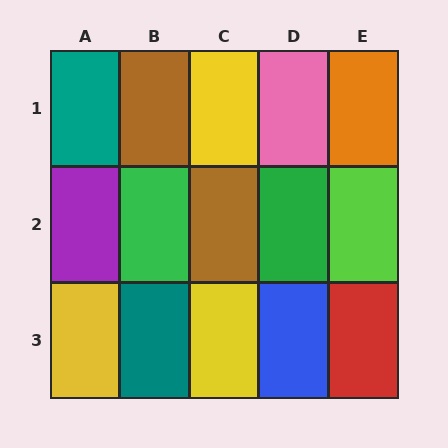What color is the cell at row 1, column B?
Brown.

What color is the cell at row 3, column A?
Yellow.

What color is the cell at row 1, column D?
Pink.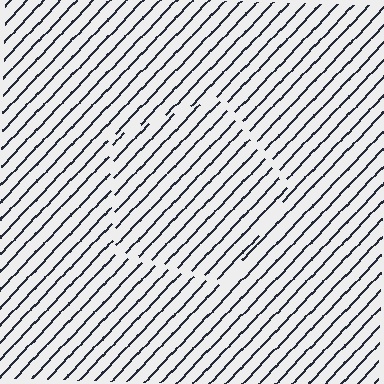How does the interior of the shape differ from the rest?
The interior of the shape contains the same grating, shifted by half a period — the contour is defined by the phase discontinuity where line-ends from the inner and outer gratings abut.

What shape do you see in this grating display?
An illusory pentagon. The interior of the shape contains the same grating, shifted by half a period — the contour is defined by the phase discontinuity where line-ends from the inner and outer gratings abut.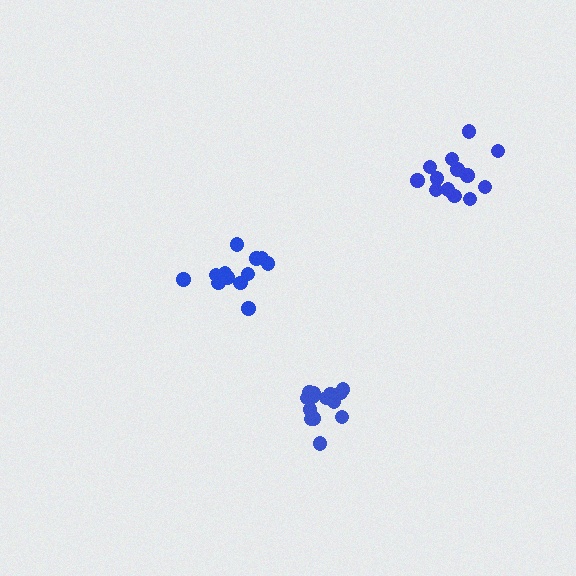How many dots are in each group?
Group 1: 13 dots, Group 2: 14 dots, Group 3: 15 dots (42 total).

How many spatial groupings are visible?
There are 3 spatial groupings.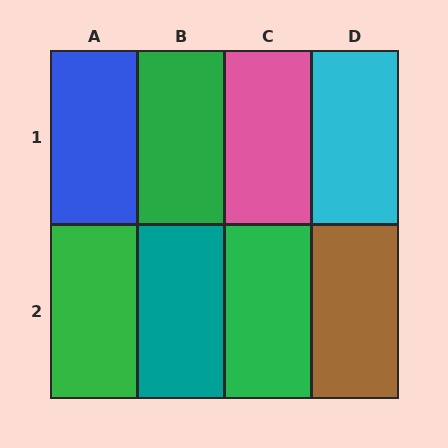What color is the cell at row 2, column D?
Brown.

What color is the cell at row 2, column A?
Green.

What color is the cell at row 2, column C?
Green.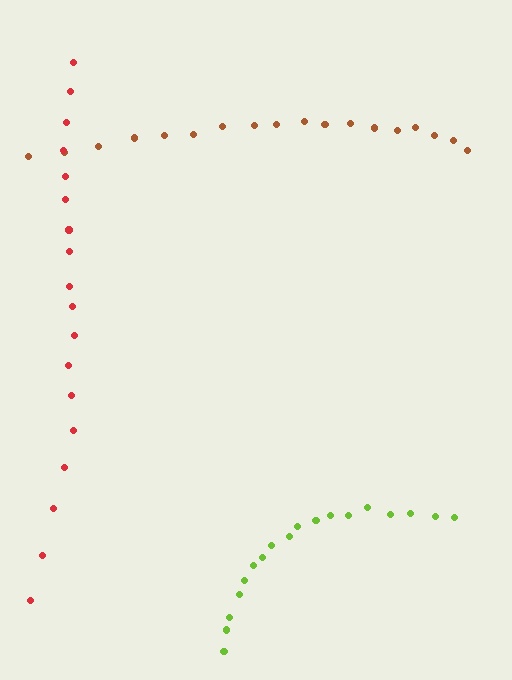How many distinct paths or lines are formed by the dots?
There are 3 distinct paths.